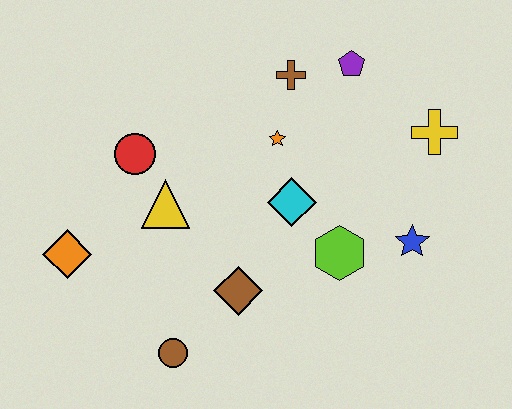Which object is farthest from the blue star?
The orange diamond is farthest from the blue star.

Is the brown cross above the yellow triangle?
Yes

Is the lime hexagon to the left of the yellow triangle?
No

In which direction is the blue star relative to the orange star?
The blue star is to the right of the orange star.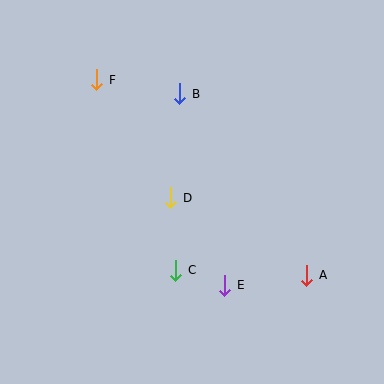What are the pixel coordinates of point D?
Point D is at (171, 198).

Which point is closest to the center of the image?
Point D at (171, 198) is closest to the center.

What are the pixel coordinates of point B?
Point B is at (180, 94).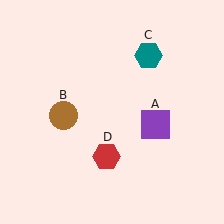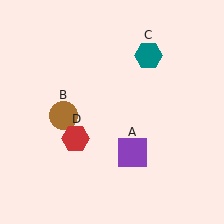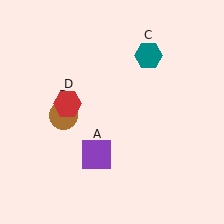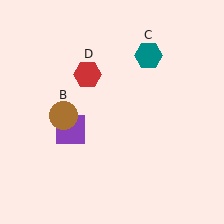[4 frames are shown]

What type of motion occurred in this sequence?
The purple square (object A), red hexagon (object D) rotated clockwise around the center of the scene.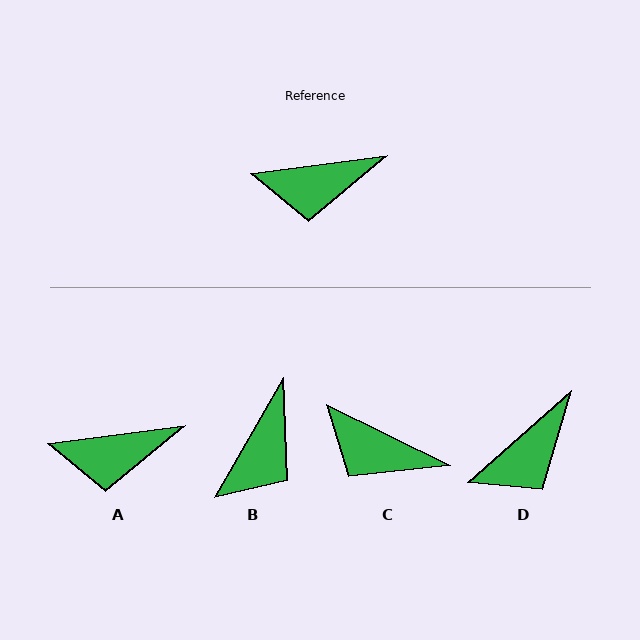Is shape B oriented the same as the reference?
No, it is off by about 52 degrees.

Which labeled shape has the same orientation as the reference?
A.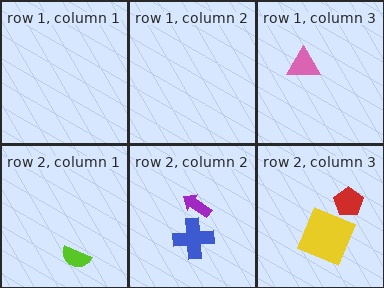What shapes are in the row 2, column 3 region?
The yellow square, the red pentagon.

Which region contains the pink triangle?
The row 1, column 3 region.